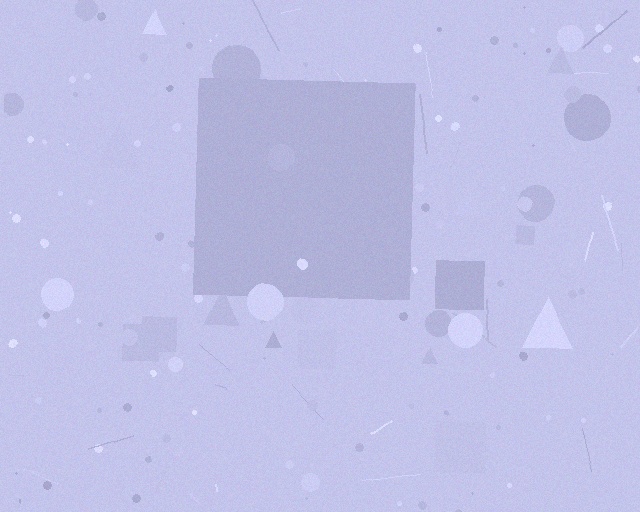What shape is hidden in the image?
A square is hidden in the image.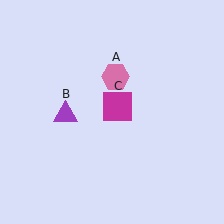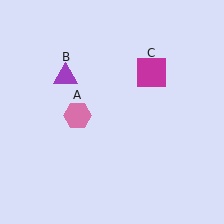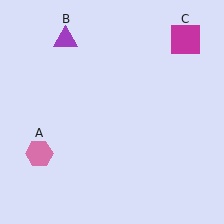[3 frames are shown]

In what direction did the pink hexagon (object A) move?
The pink hexagon (object A) moved down and to the left.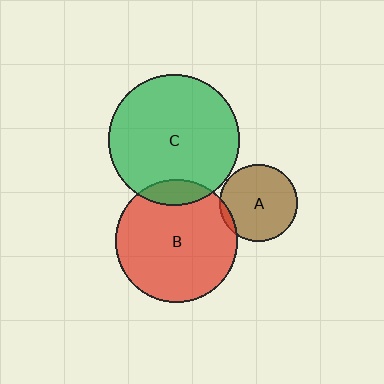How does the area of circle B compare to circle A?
Approximately 2.5 times.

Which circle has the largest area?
Circle C (green).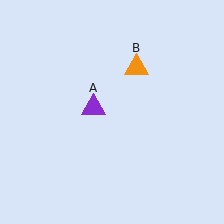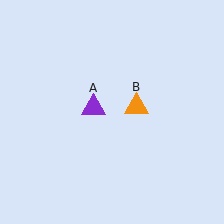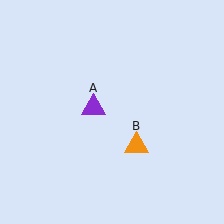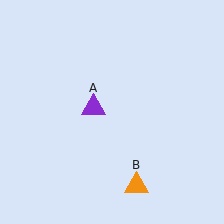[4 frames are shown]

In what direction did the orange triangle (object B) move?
The orange triangle (object B) moved down.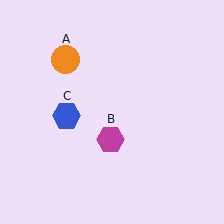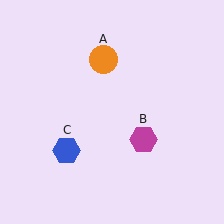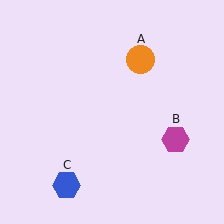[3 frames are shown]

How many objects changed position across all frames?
3 objects changed position: orange circle (object A), magenta hexagon (object B), blue hexagon (object C).